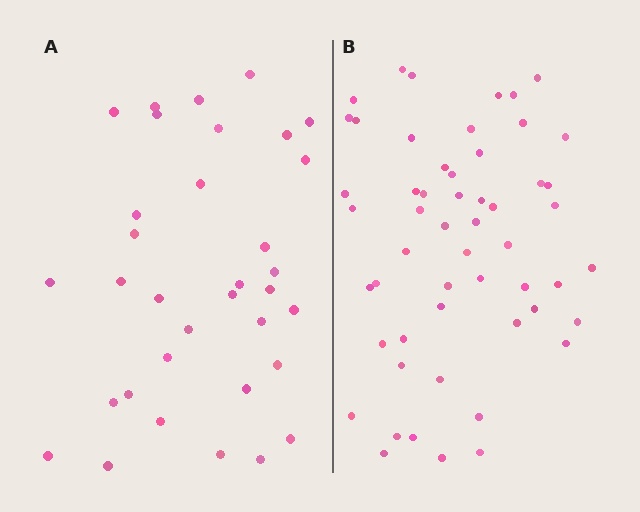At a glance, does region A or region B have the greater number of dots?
Region B (the right region) has more dots.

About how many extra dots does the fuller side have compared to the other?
Region B has approximately 20 more dots than region A.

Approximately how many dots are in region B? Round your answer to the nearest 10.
About 50 dots. (The exact count is 54, which rounds to 50.)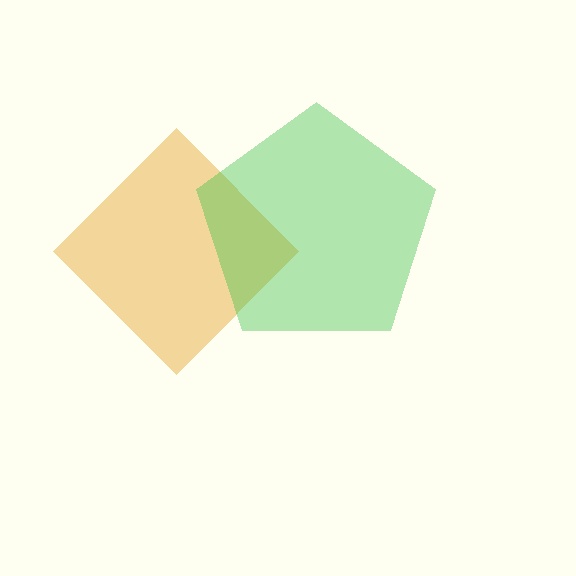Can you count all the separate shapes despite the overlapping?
Yes, there are 2 separate shapes.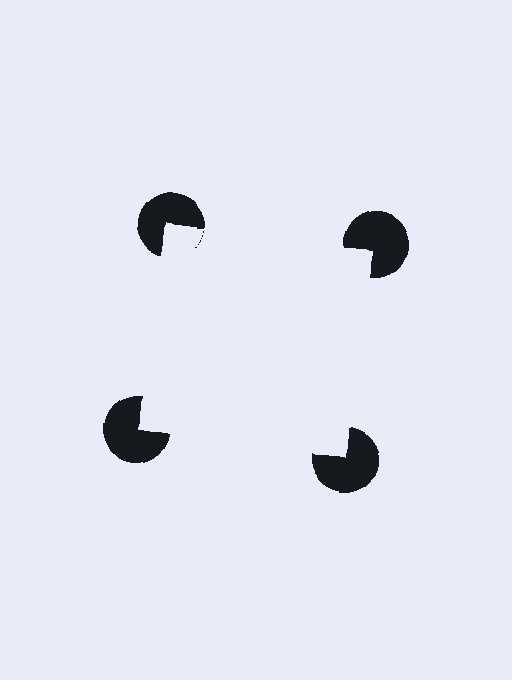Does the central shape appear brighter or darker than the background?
It typically appears slightly brighter than the background, even though no actual brightness change is drawn.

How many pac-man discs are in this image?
There are 4 — one at each vertex of the illusory square.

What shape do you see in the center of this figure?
An illusory square — its edges are inferred from the aligned wedge cuts in the pac-man discs, not physically drawn.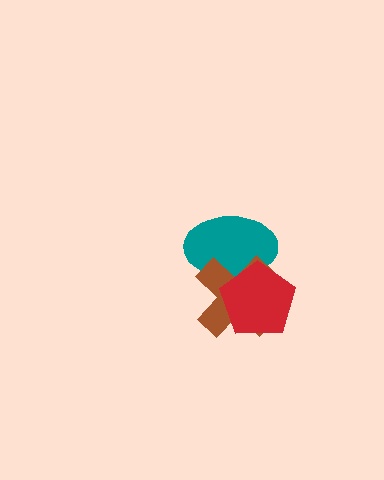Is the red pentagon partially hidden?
No, no other shape covers it.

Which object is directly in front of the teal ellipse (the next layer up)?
The brown cross is directly in front of the teal ellipse.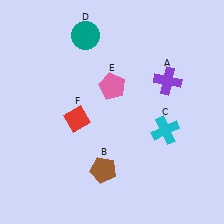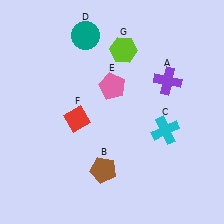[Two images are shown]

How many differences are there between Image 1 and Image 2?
There is 1 difference between the two images.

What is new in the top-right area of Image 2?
A lime hexagon (G) was added in the top-right area of Image 2.